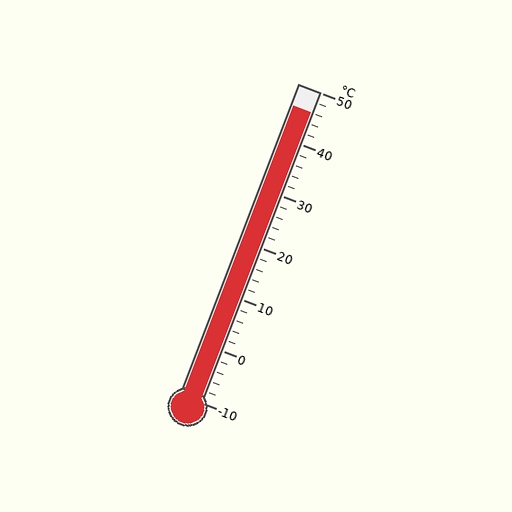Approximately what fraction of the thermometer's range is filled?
The thermometer is filled to approximately 95% of its range.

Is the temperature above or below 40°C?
The temperature is above 40°C.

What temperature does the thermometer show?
The thermometer shows approximately 46°C.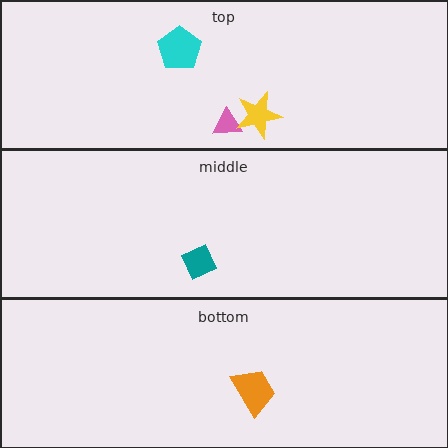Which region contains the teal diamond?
The middle region.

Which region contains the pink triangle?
The top region.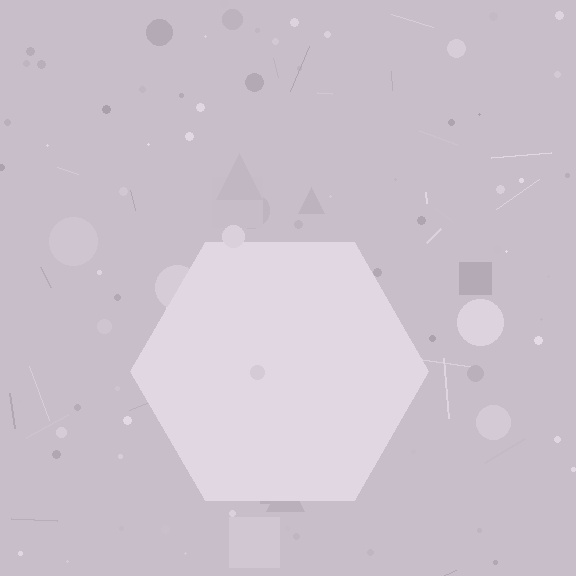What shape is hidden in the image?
A hexagon is hidden in the image.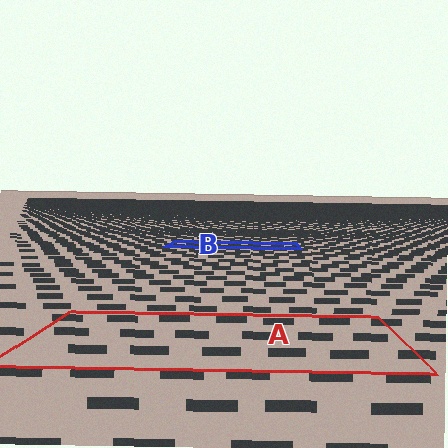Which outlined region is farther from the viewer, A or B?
Region B is farther from the viewer — the texture elements inside it appear smaller and more densely packed.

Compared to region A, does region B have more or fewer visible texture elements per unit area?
Region B has more texture elements per unit area — they are packed more densely because it is farther away.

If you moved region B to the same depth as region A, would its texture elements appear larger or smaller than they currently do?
They would appear larger. At a closer depth, the same texture elements are projected at a bigger on-screen size.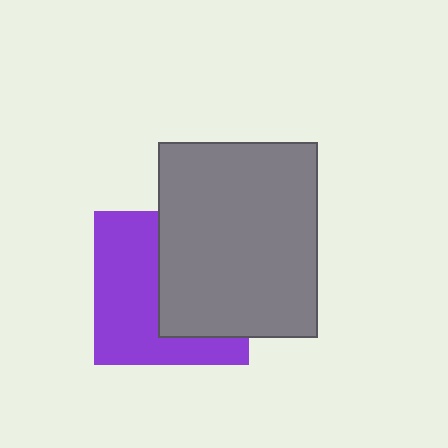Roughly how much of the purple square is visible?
About half of it is visible (roughly 52%).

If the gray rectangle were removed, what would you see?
You would see the complete purple square.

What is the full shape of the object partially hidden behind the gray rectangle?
The partially hidden object is a purple square.